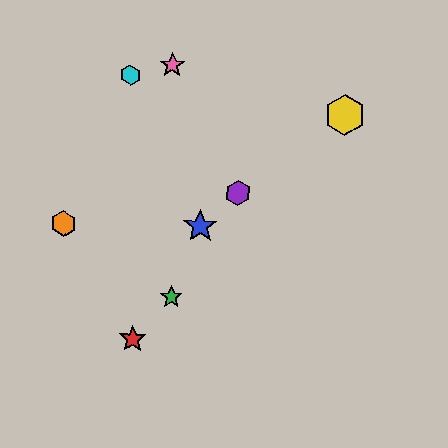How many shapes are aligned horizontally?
2 shapes (the blue star, the orange hexagon) are aligned horizontally.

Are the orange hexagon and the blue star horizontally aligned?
Yes, both are at y≈224.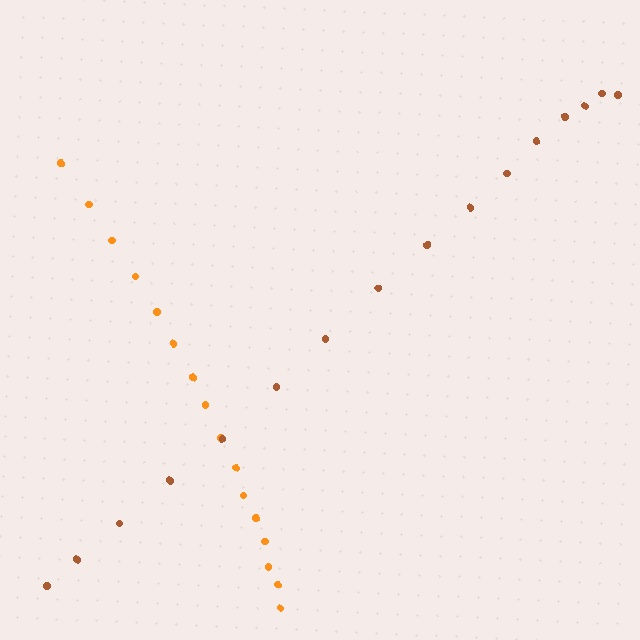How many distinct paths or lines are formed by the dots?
There are 2 distinct paths.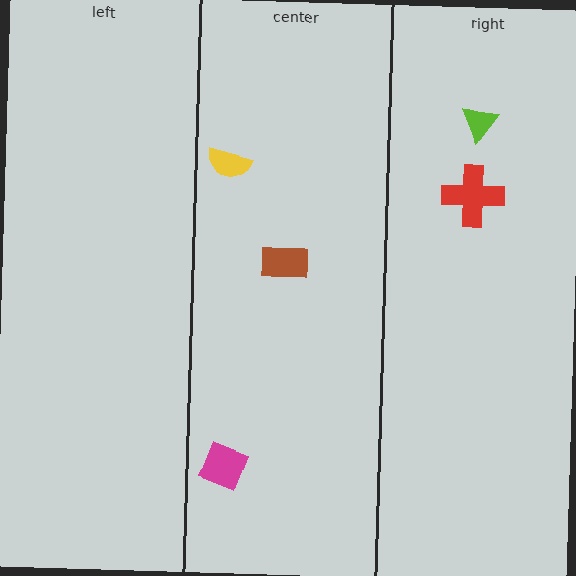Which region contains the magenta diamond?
The center region.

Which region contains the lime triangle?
The right region.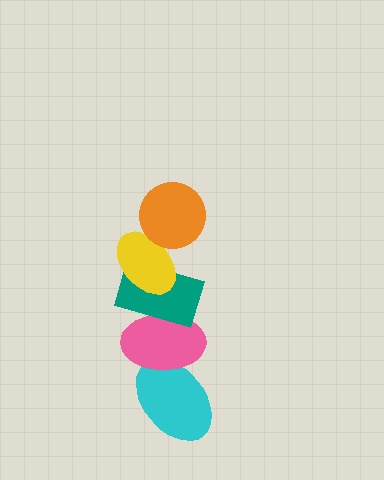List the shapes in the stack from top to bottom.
From top to bottom: the orange circle, the yellow ellipse, the teal rectangle, the pink ellipse, the cyan ellipse.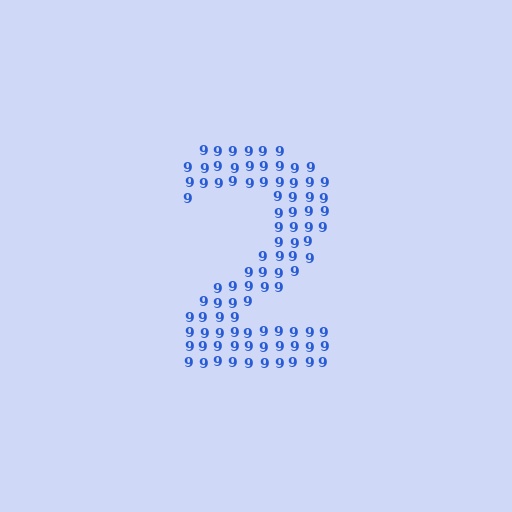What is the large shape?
The large shape is the digit 2.